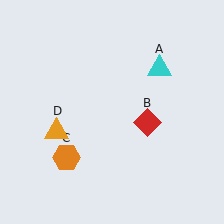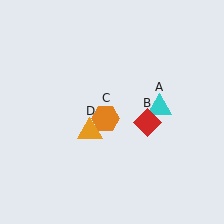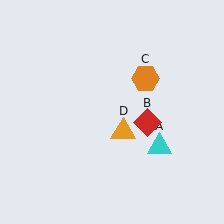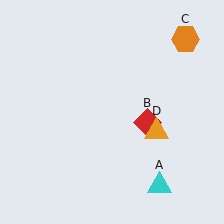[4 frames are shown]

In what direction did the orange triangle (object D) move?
The orange triangle (object D) moved right.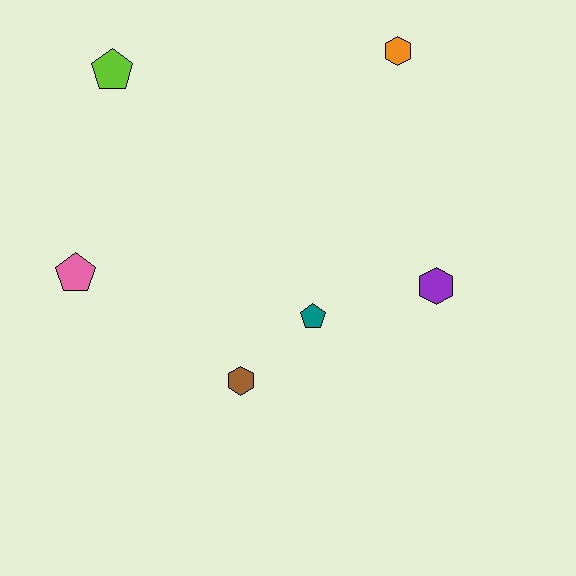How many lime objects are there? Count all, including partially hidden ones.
There is 1 lime object.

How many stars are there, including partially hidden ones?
There are no stars.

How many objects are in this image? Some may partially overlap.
There are 6 objects.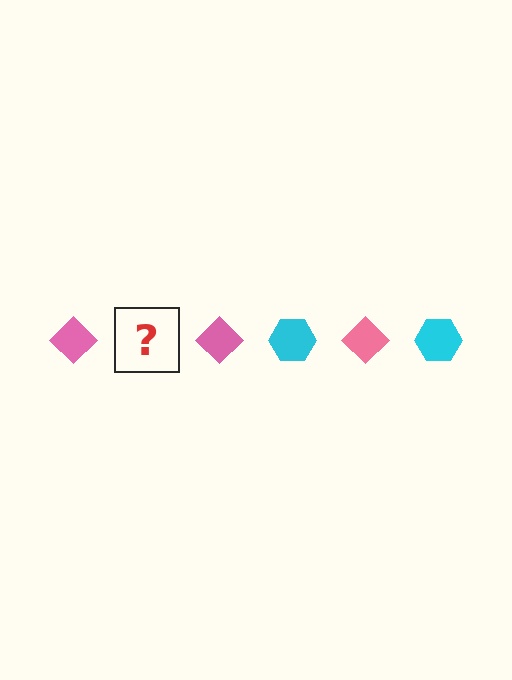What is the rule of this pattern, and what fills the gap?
The rule is that the pattern alternates between pink diamond and cyan hexagon. The gap should be filled with a cyan hexagon.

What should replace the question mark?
The question mark should be replaced with a cyan hexagon.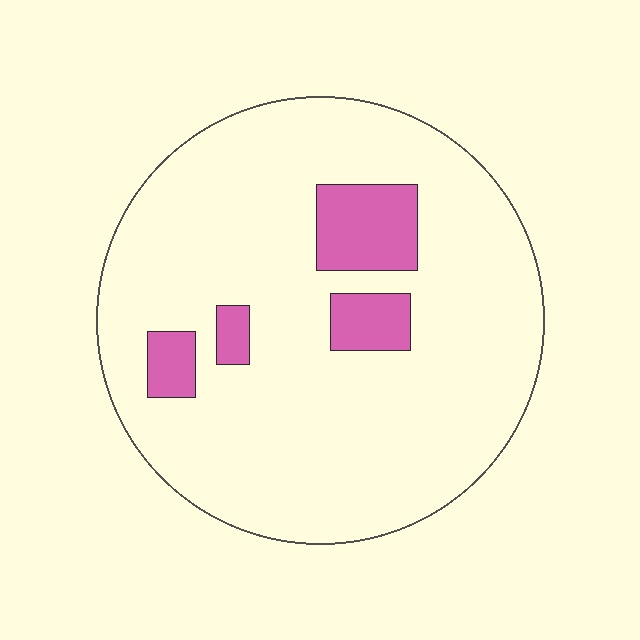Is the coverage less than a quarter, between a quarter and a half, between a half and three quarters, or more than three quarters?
Less than a quarter.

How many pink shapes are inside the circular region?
4.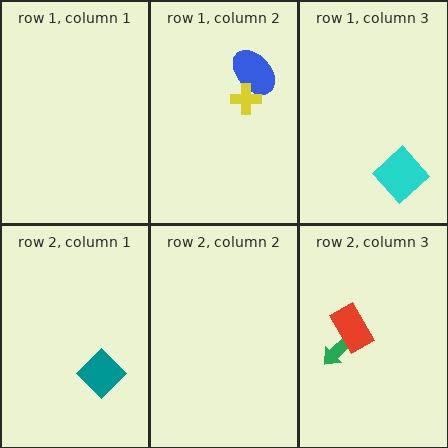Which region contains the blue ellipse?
The row 1, column 2 region.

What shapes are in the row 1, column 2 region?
The blue ellipse, the yellow cross.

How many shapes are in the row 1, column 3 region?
1.